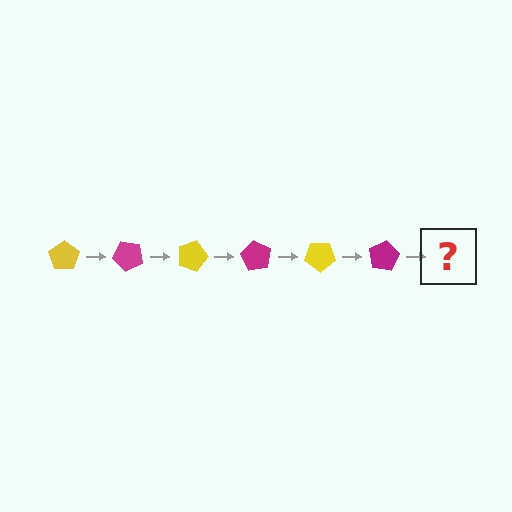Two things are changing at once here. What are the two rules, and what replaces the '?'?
The two rules are that it rotates 45 degrees each step and the color cycles through yellow and magenta. The '?' should be a yellow pentagon, rotated 270 degrees from the start.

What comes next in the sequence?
The next element should be a yellow pentagon, rotated 270 degrees from the start.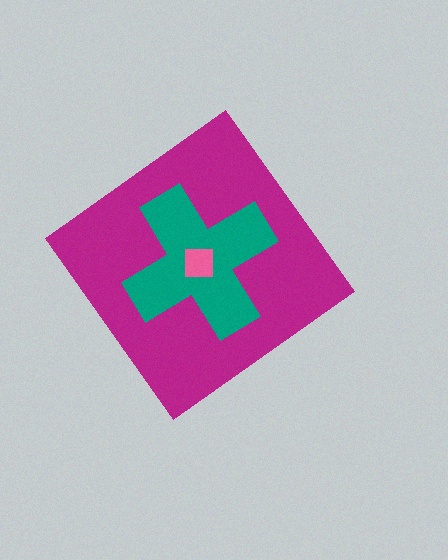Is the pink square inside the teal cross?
Yes.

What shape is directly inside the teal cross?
The pink square.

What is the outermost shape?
The magenta diamond.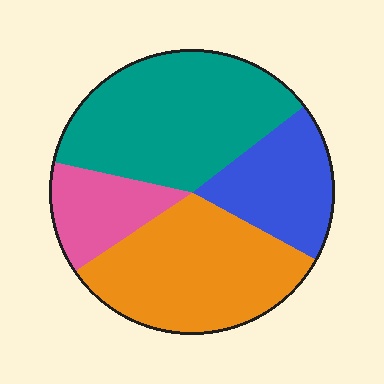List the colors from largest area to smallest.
From largest to smallest: teal, orange, blue, pink.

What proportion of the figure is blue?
Blue takes up about one sixth (1/6) of the figure.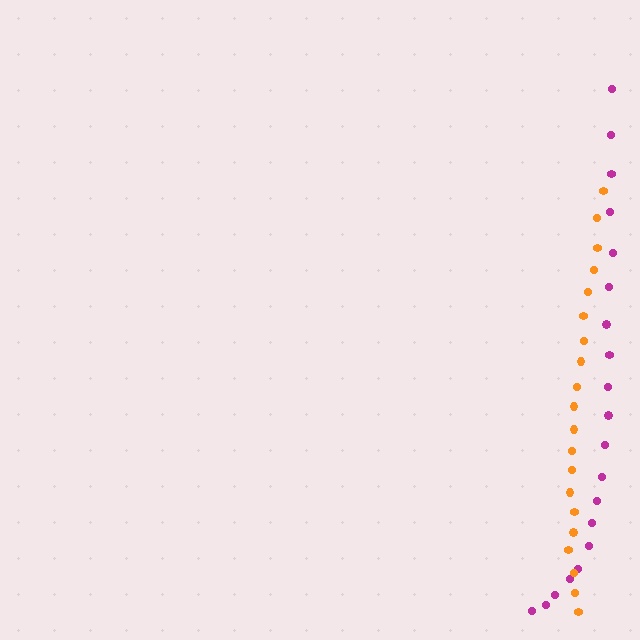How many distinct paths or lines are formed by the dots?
There are 2 distinct paths.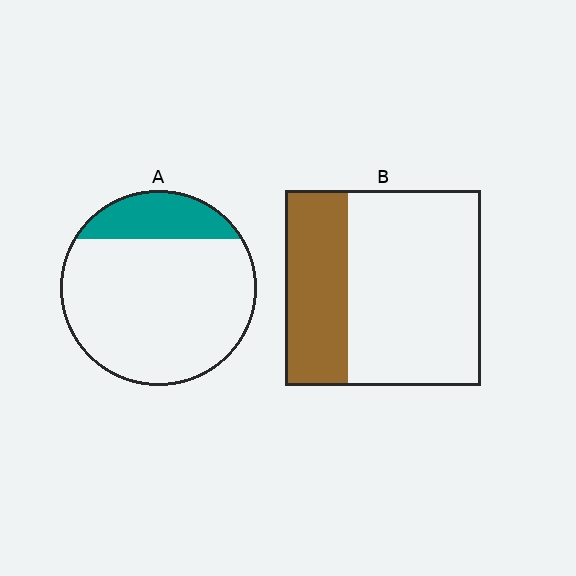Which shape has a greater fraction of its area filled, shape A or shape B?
Shape B.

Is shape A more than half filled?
No.